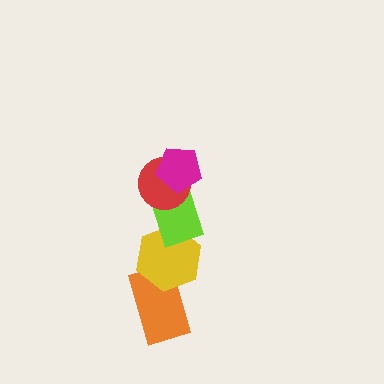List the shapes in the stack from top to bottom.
From top to bottom: the magenta pentagon, the red circle, the lime rectangle, the yellow hexagon, the orange rectangle.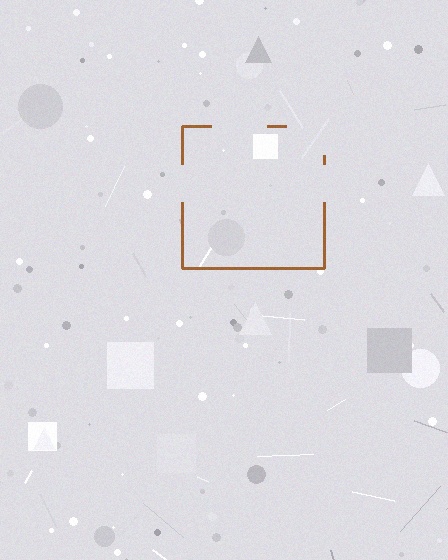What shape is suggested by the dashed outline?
The dashed outline suggests a square.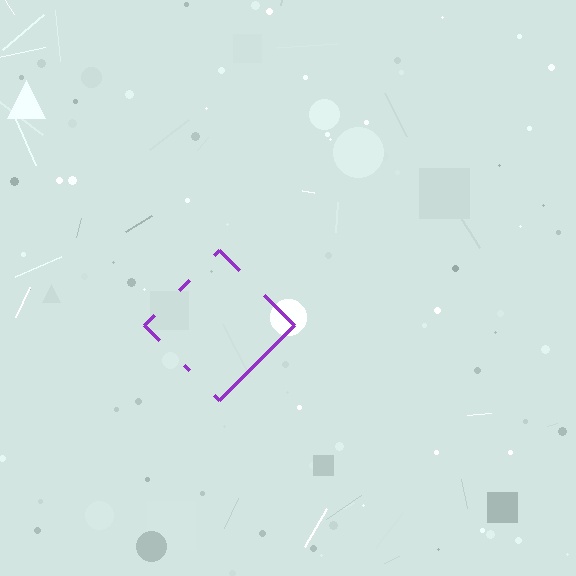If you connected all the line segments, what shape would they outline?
They would outline a diamond.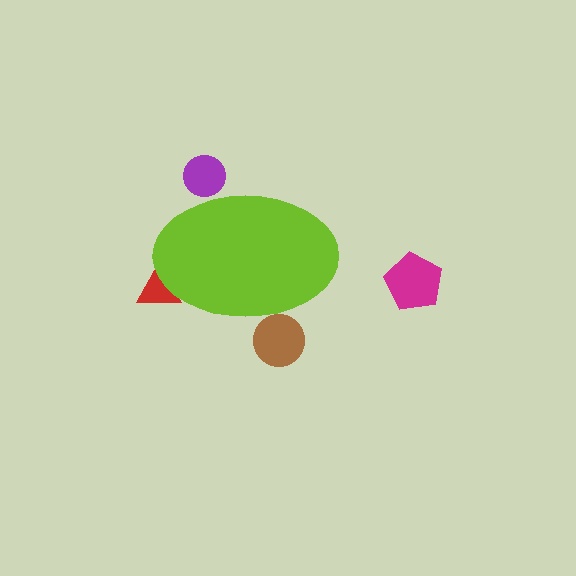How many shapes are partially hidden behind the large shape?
3 shapes are partially hidden.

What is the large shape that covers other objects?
A lime ellipse.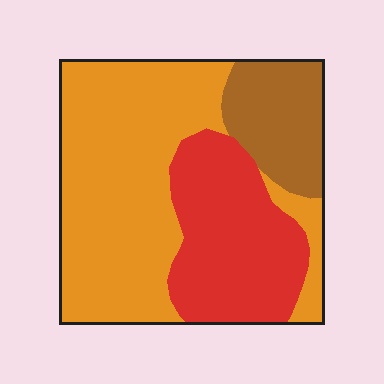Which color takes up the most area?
Orange, at roughly 55%.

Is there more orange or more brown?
Orange.